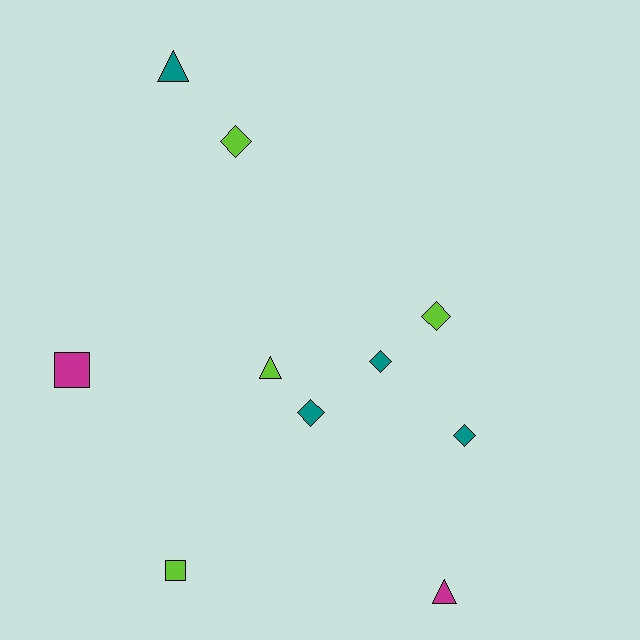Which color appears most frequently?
Lime, with 4 objects.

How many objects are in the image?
There are 10 objects.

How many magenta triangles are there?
There is 1 magenta triangle.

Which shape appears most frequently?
Diamond, with 5 objects.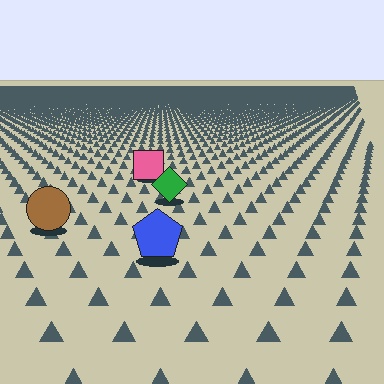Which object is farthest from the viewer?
The pink square is farthest from the viewer. It appears smaller and the ground texture around it is denser.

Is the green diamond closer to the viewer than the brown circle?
No. The brown circle is closer — you can tell from the texture gradient: the ground texture is coarser near it.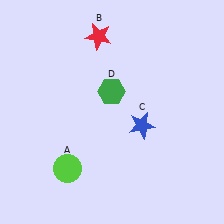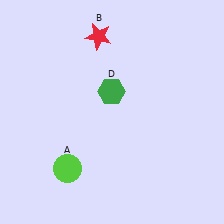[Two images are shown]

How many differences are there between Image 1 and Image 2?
There is 1 difference between the two images.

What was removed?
The blue star (C) was removed in Image 2.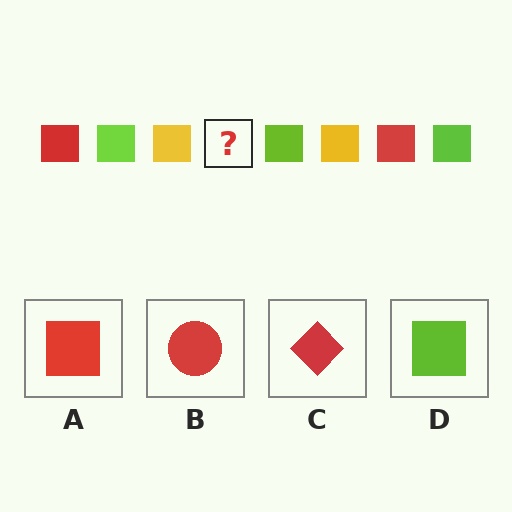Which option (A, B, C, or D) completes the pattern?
A.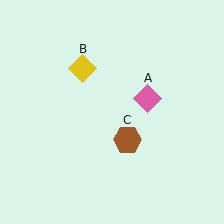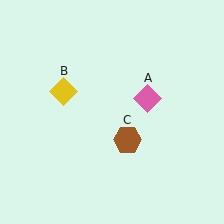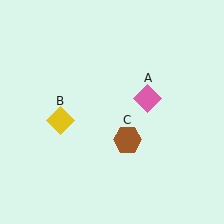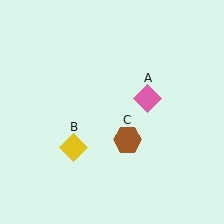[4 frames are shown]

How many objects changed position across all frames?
1 object changed position: yellow diamond (object B).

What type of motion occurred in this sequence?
The yellow diamond (object B) rotated counterclockwise around the center of the scene.